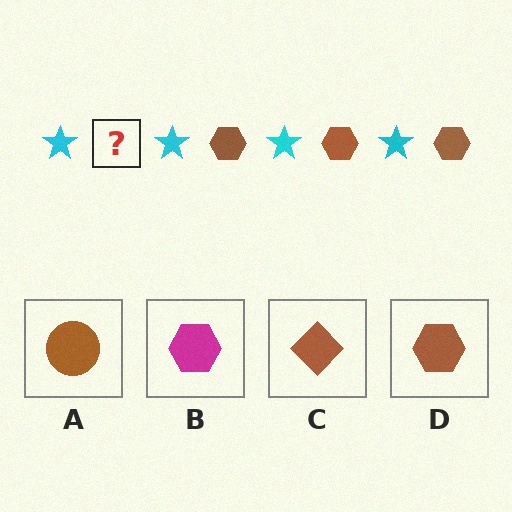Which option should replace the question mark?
Option D.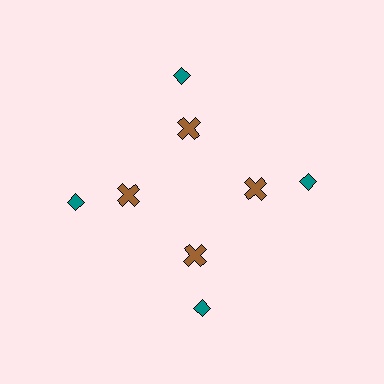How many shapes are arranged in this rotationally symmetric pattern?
There are 8 shapes, arranged in 4 groups of 2.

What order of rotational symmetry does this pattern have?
This pattern has 4-fold rotational symmetry.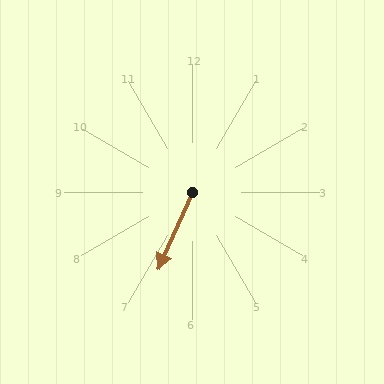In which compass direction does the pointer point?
Southwest.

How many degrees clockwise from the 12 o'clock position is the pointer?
Approximately 204 degrees.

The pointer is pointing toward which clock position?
Roughly 7 o'clock.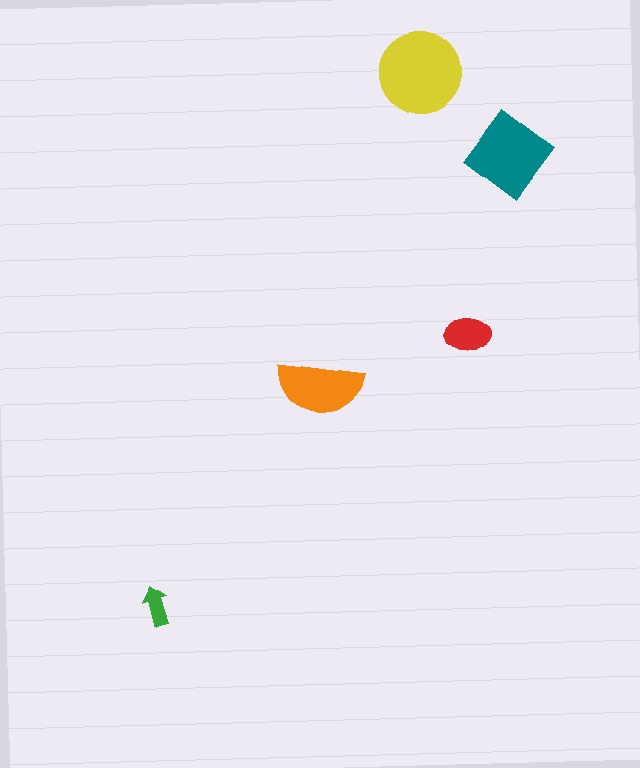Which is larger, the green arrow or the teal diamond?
The teal diamond.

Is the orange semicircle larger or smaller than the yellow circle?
Smaller.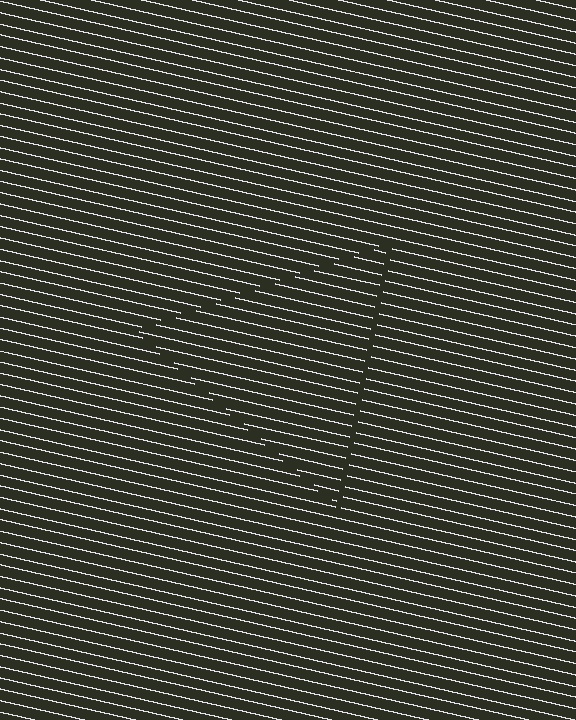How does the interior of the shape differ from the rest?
The interior of the shape contains the same grating, shifted by half a period — the contour is defined by the phase discontinuity where line-ends from the inner and outer gratings abut.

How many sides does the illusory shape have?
3 sides — the line-ends trace a triangle.